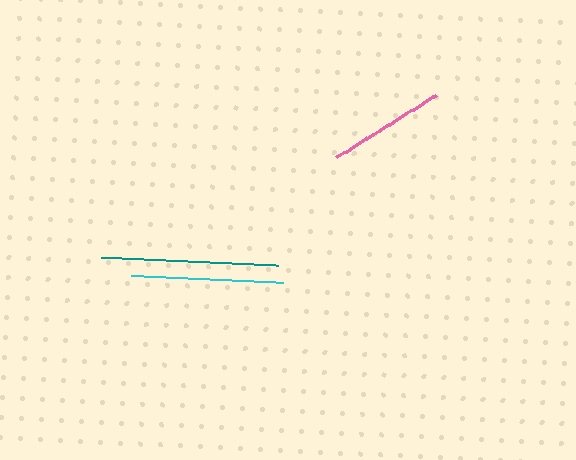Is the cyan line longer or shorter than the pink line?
The cyan line is longer than the pink line.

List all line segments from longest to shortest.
From longest to shortest: teal, cyan, pink.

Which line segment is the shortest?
The pink line is the shortest at approximately 118 pixels.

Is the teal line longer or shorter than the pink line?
The teal line is longer than the pink line.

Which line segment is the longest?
The teal line is the longest at approximately 178 pixels.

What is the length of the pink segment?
The pink segment is approximately 118 pixels long.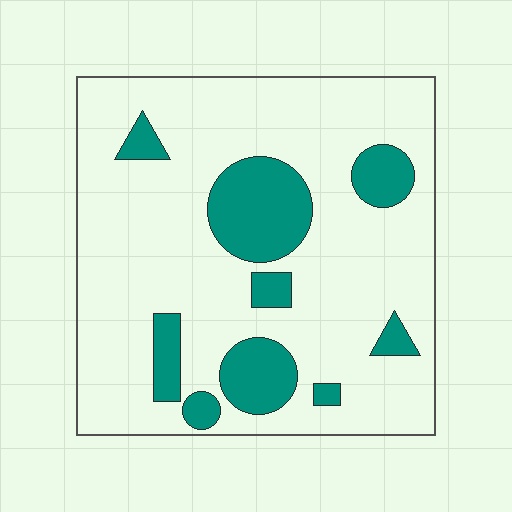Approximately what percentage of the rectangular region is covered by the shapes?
Approximately 20%.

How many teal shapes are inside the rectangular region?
9.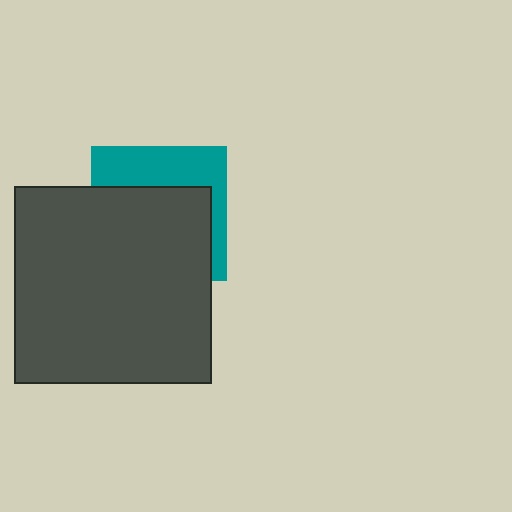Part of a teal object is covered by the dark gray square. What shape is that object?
It is a square.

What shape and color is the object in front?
The object in front is a dark gray square.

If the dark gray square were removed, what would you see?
You would see the complete teal square.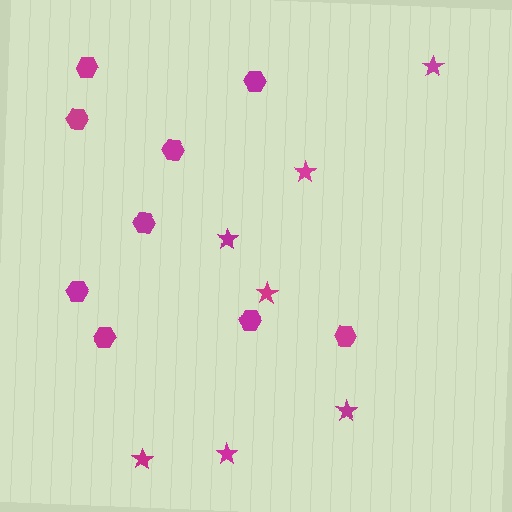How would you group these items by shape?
There are 2 groups: one group of hexagons (9) and one group of stars (7).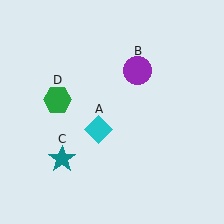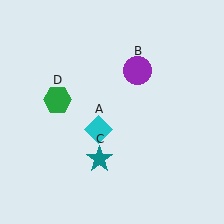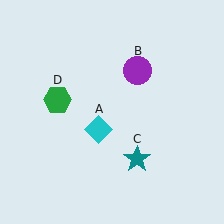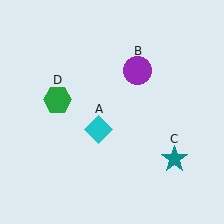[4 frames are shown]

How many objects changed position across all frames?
1 object changed position: teal star (object C).